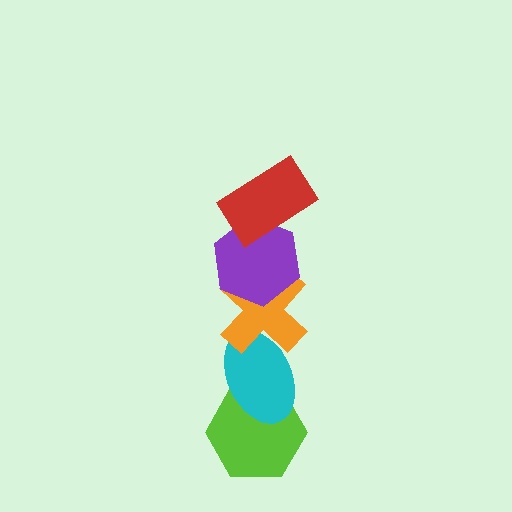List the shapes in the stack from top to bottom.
From top to bottom: the red rectangle, the purple hexagon, the orange cross, the cyan ellipse, the lime hexagon.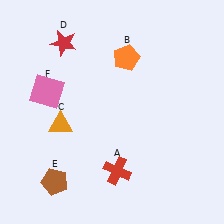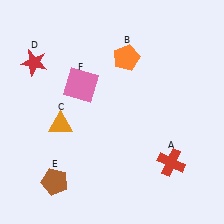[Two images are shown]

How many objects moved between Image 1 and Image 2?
3 objects moved between the two images.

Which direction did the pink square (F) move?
The pink square (F) moved right.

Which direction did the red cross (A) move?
The red cross (A) moved right.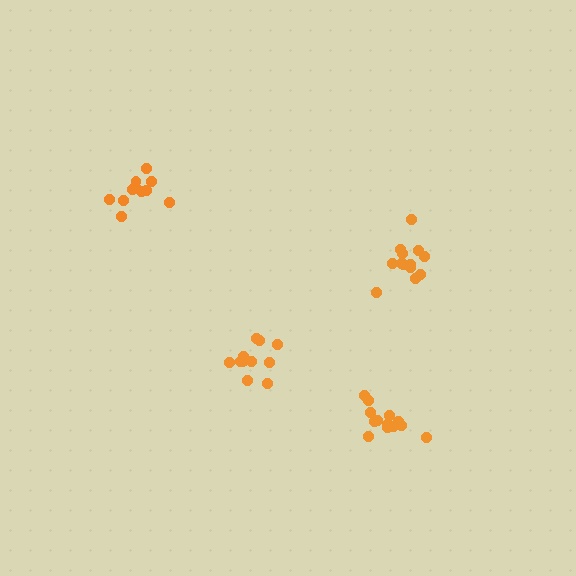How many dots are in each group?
Group 1: 11 dots, Group 2: 13 dots, Group 3: 12 dots, Group 4: 13 dots (49 total).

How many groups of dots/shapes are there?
There are 4 groups.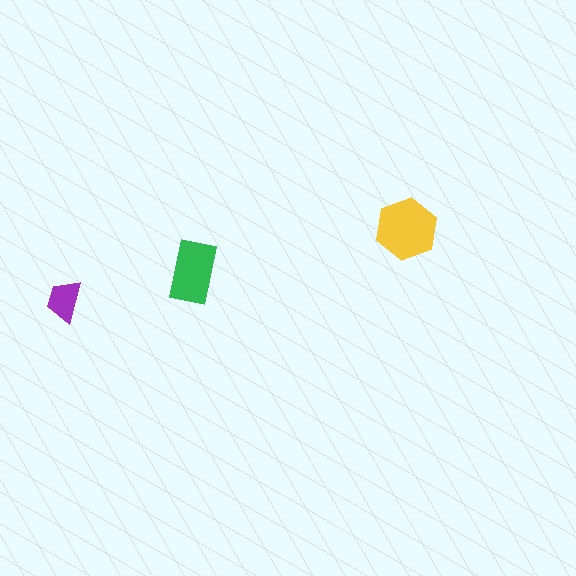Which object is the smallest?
The purple trapezoid.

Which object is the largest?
The yellow hexagon.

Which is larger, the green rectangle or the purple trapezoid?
The green rectangle.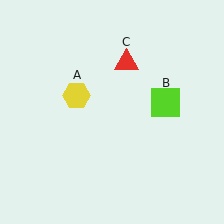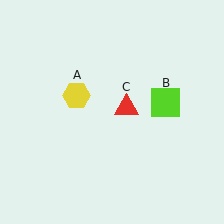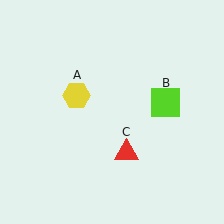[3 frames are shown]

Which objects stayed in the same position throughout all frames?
Yellow hexagon (object A) and lime square (object B) remained stationary.